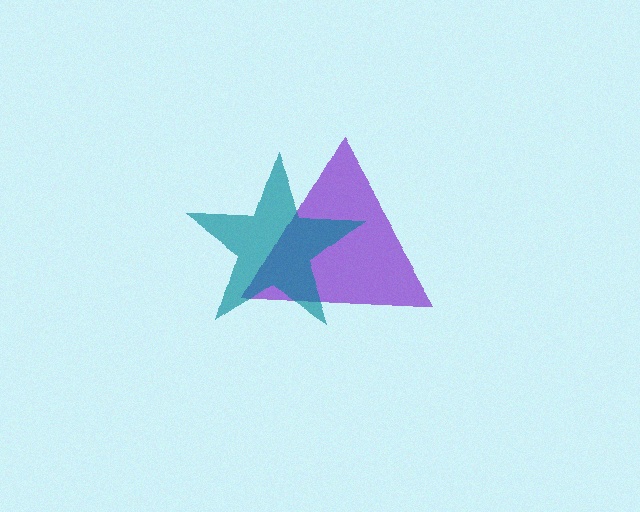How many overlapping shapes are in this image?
There are 2 overlapping shapes in the image.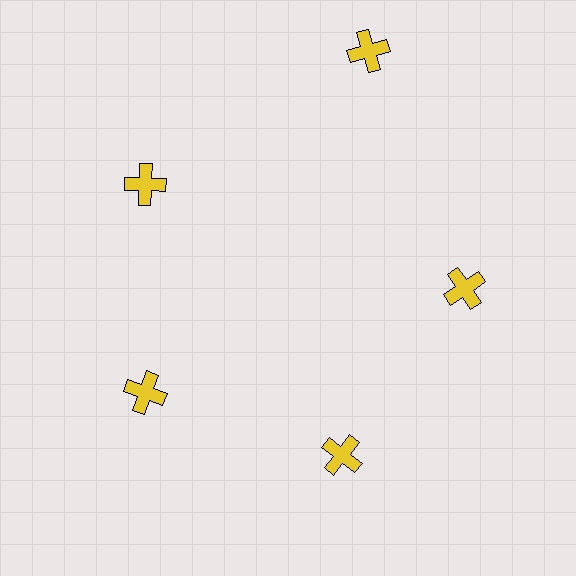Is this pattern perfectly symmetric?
No. The 5 yellow crosses are arranged in a ring, but one element near the 1 o'clock position is pushed outward from the center, breaking the 5-fold rotational symmetry.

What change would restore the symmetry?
The symmetry would be restored by moving it inward, back onto the ring so that all 5 crosses sit at equal angles and equal distance from the center.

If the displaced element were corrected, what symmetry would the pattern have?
It would have 5-fold rotational symmetry — the pattern would map onto itself every 72 degrees.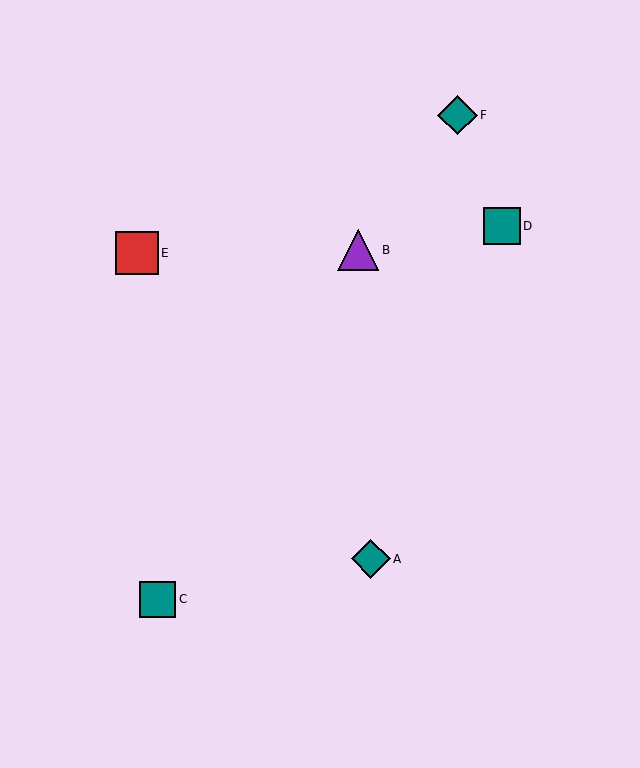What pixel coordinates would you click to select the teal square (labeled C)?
Click at (157, 599) to select the teal square C.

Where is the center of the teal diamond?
The center of the teal diamond is at (457, 115).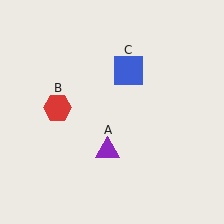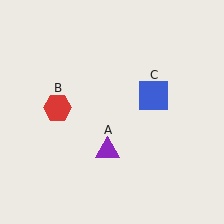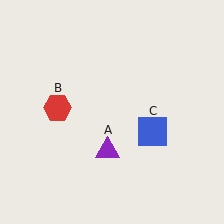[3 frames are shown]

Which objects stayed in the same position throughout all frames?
Purple triangle (object A) and red hexagon (object B) remained stationary.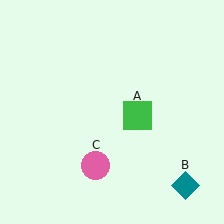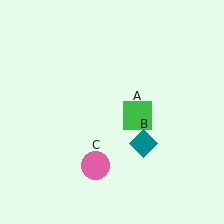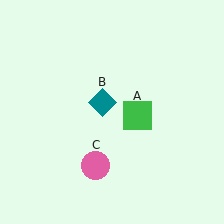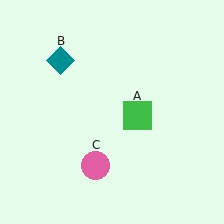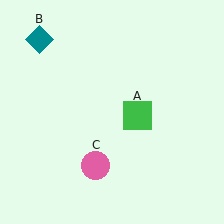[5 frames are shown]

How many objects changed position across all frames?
1 object changed position: teal diamond (object B).